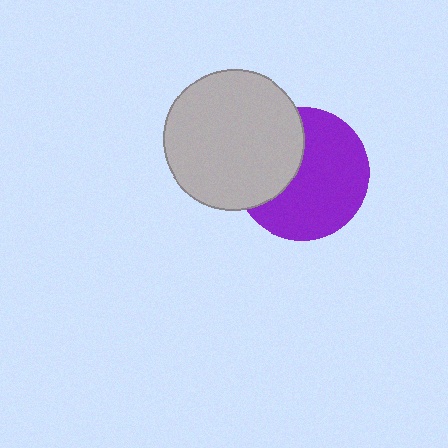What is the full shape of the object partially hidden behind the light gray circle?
The partially hidden object is a purple circle.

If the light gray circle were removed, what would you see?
You would see the complete purple circle.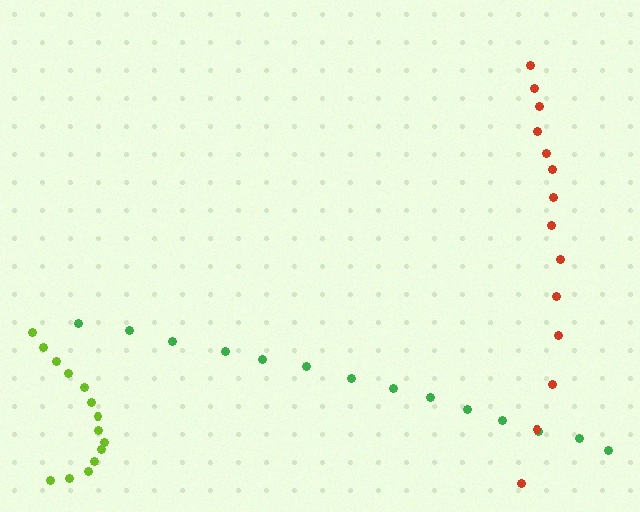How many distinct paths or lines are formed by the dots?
There are 3 distinct paths.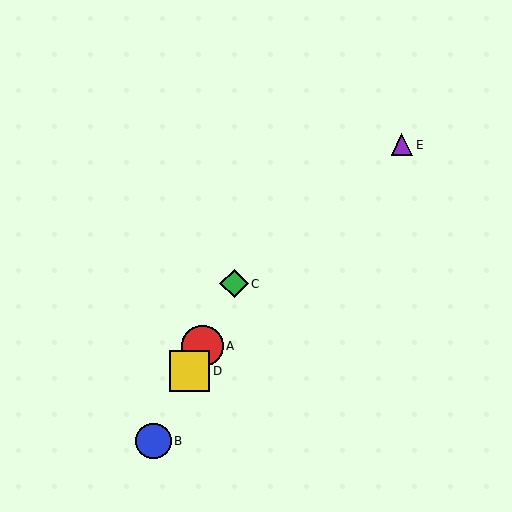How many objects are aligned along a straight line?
4 objects (A, B, C, D) are aligned along a straight line.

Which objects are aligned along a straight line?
Objects A, B, C, D are aligned along a straight line.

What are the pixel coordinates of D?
Object D is at (190, 371).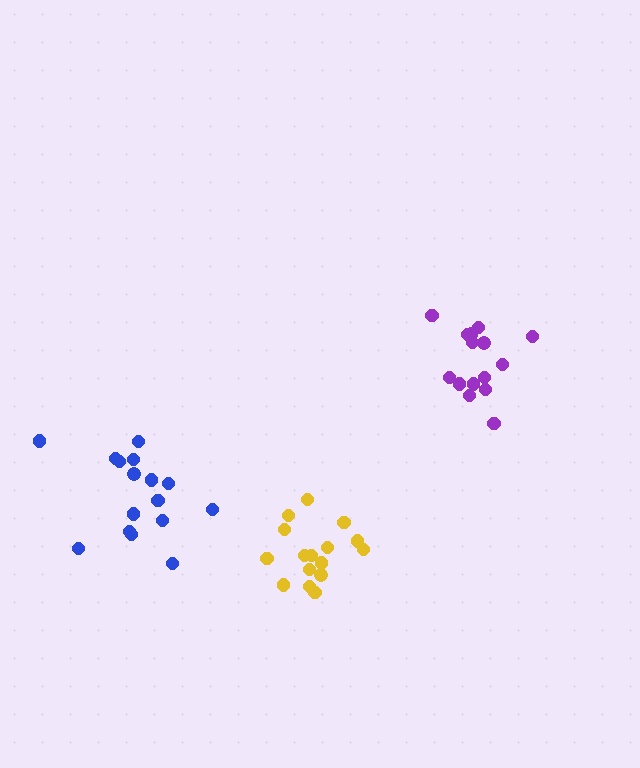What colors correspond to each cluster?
The clusters are colored: blue, purple, yellow.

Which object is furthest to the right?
The purple cluster is rightmost.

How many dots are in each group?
Group 1: 16 dots, Group 2: 15 dots, Group 3: 16 dots (47 total).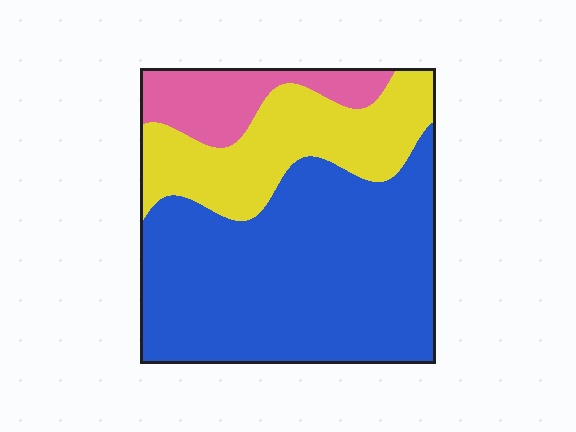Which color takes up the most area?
Blue, at roughly 60%.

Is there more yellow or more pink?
Yellow.